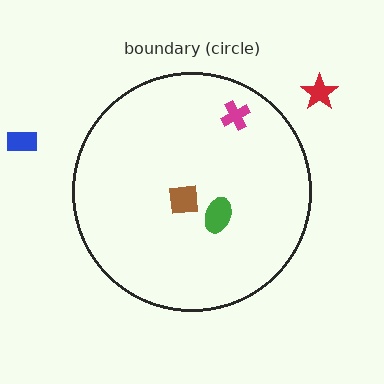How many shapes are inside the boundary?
3 inside, 2 outside.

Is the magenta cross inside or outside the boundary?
Inside.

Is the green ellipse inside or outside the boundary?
Inside.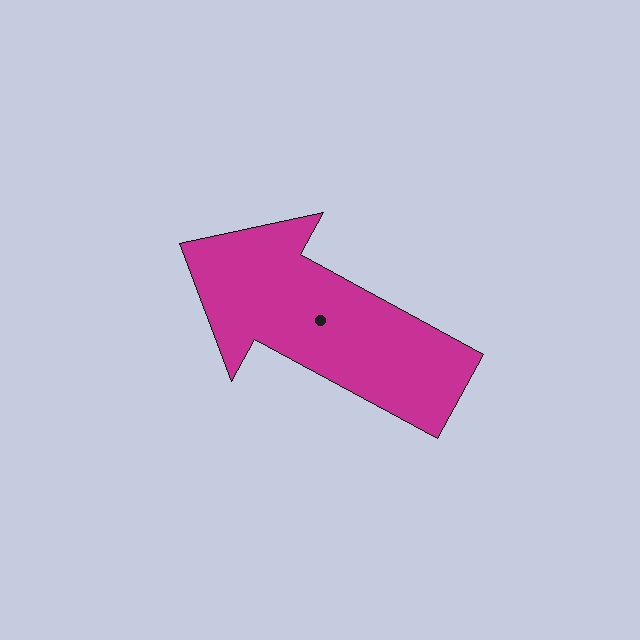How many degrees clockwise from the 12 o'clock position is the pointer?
Approximately 299 degrees.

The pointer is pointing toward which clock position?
Roughly 10 o'clock.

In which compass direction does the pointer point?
Northwest.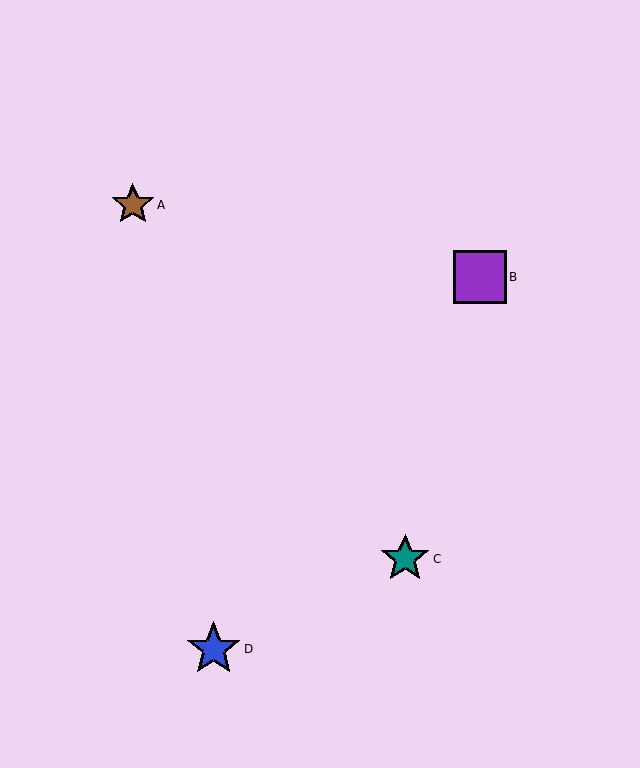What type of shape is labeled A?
Shape A is a brown star.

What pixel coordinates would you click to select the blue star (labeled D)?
Click at (214, 649) to select the blue star D.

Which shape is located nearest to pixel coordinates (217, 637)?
The blue star (labeled D) at (214, 649) is nearest to that location.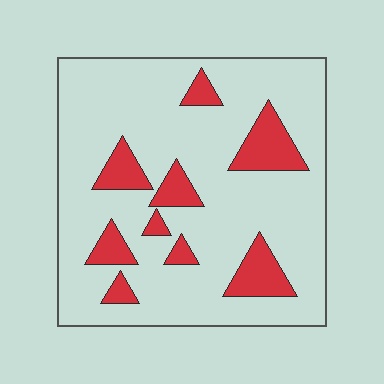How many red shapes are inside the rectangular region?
9.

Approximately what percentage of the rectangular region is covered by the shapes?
Approximately 15%.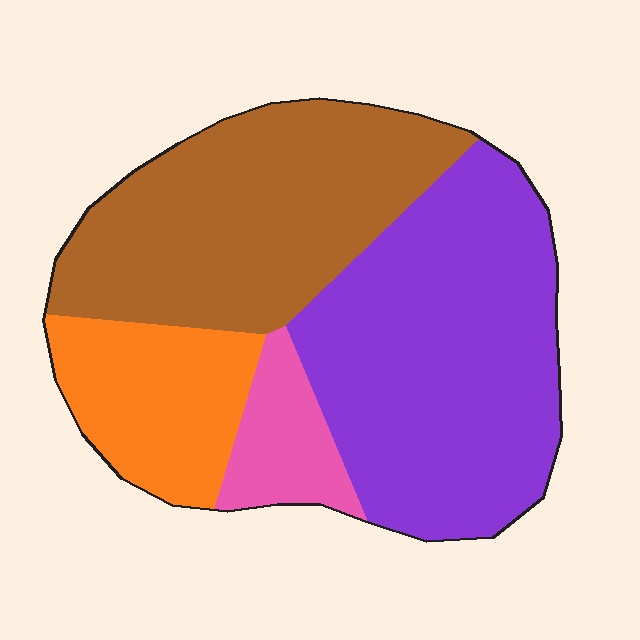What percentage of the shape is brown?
Brown takes up between a third and a half of the shape.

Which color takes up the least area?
Pink, at roughly 10%.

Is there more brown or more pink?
Brown.